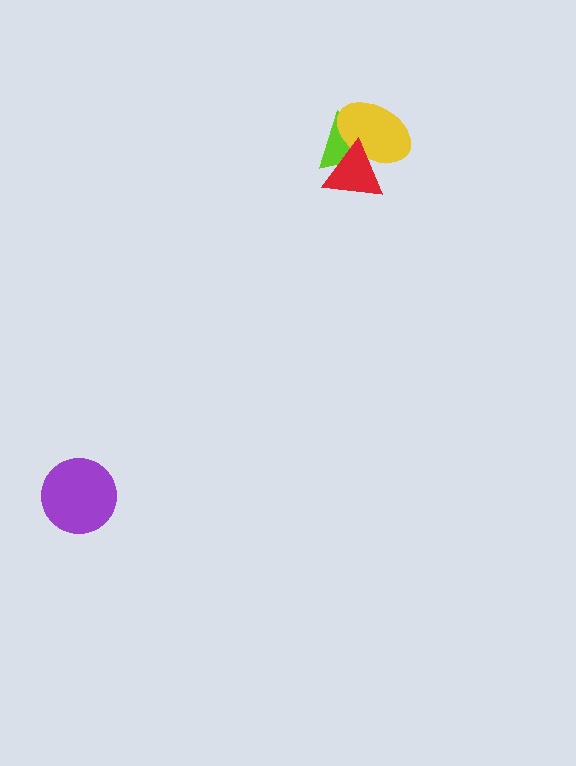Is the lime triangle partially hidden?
Yes, it is partially covered by another shape.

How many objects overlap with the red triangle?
2 objects overlap with the red triangle.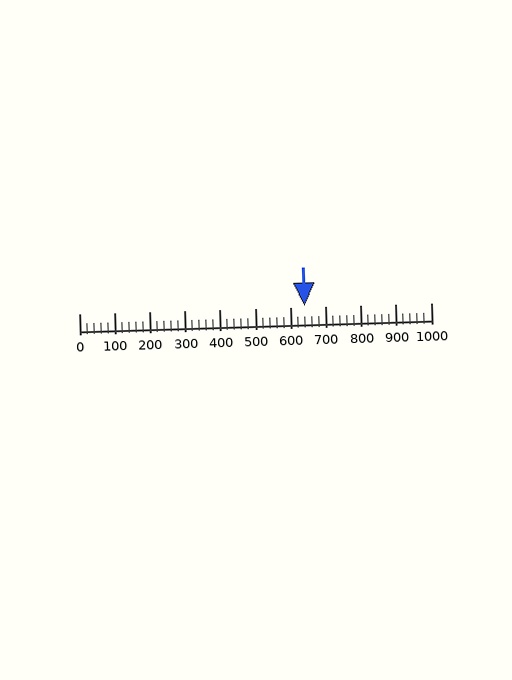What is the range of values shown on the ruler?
The ruler shows values from 0 to 1000.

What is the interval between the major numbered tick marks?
The major tick marks are spaced 100 units apart.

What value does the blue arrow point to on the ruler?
The blue arrow points to approximately 640.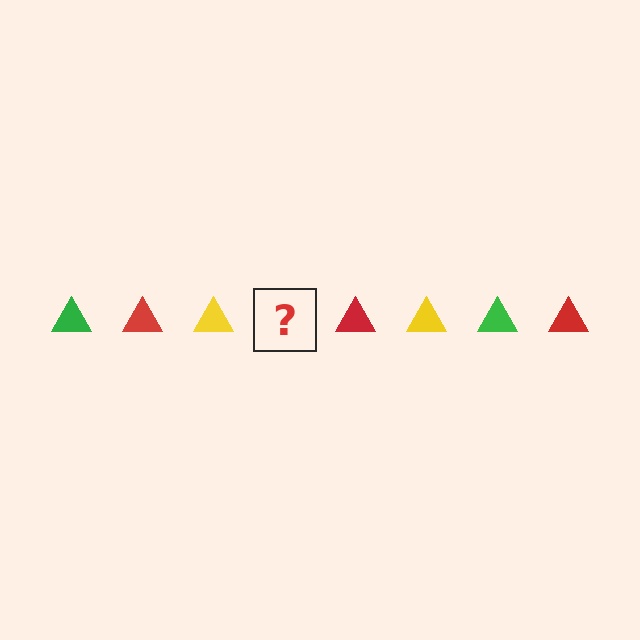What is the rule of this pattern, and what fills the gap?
The rule is that the pattern cycles through green, red, yellow triangles. The gap should be filled with a green triangle.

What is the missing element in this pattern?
The missing element is a green triangle.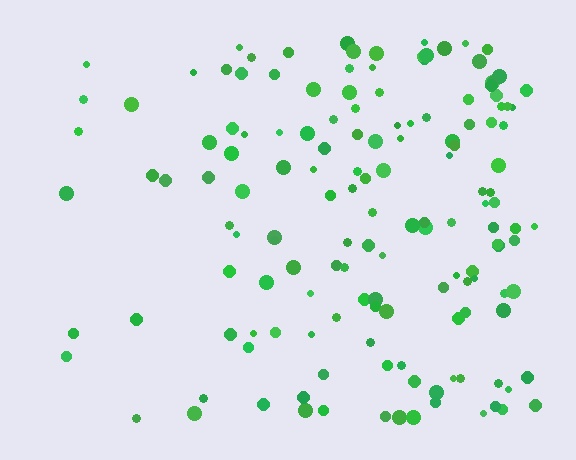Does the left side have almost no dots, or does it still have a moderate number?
Still a moderate number, just noticeably fewer than the right.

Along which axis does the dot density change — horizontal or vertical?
Horizontal.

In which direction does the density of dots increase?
From left to right, with the right side densest.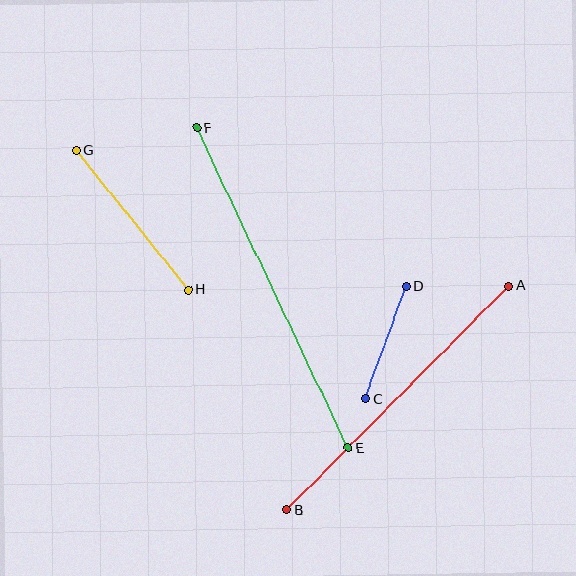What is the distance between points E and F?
The distance is approximately 354 pixels.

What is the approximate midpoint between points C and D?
The midpoint is at approximately (386, 343) pixels.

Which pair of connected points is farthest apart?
Points E and F are farthest apart.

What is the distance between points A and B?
The distance is approximately 315 pixels.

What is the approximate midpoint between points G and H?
The midpoint is at approximately (132, 220) pixels.